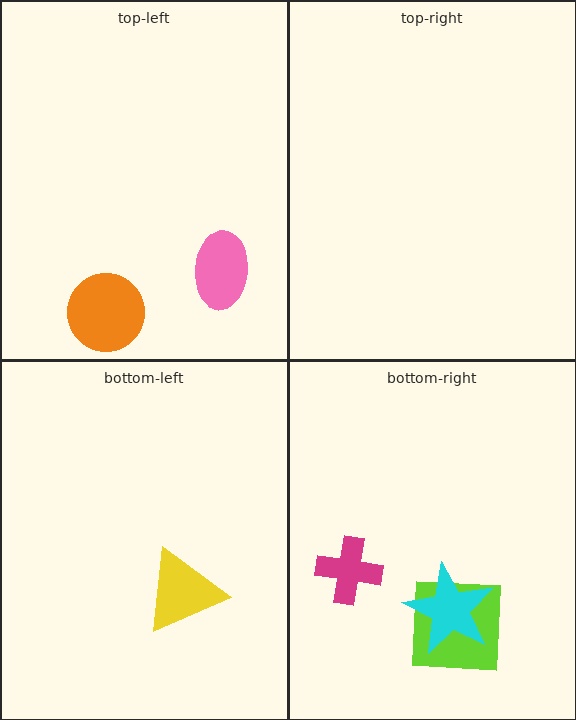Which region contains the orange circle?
The top-left region.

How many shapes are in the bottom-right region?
3.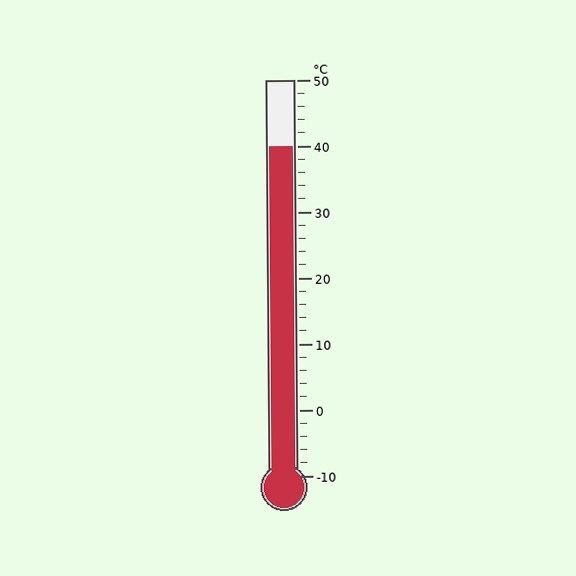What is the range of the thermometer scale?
The thermometer scale ranges from -10°C to 50°C.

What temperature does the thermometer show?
The thermometer shows approximately 40°C.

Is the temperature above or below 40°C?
The temperature is at 40°C.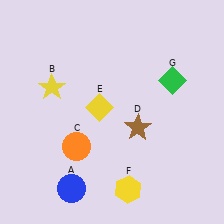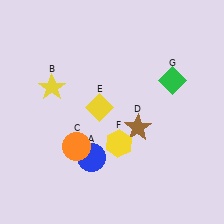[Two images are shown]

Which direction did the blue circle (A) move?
The blue circle (A) moved up.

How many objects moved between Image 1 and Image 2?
2 objects moved between the two images.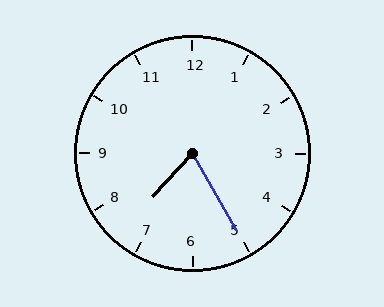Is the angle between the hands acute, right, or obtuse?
It is acute.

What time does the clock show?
7:25.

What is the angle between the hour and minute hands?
Approximately 72 degrees.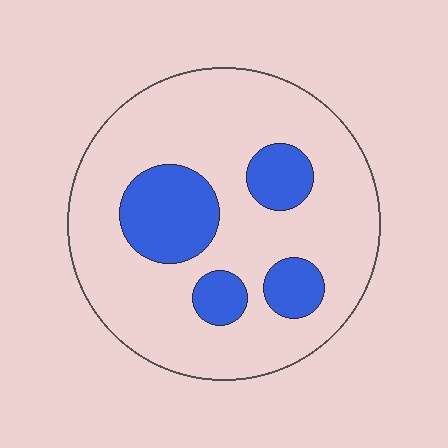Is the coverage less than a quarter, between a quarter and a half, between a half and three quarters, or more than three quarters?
Less than a quarter.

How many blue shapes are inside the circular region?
4.